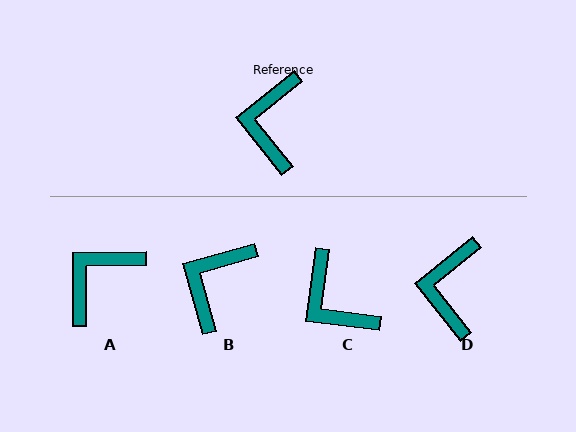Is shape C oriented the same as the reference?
No, it is off by about 44 degrees.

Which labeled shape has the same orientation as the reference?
D.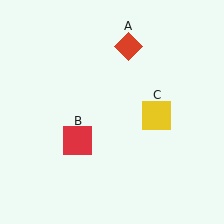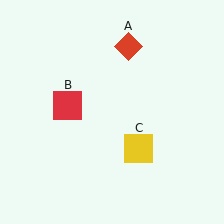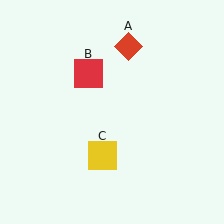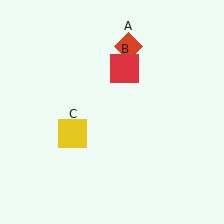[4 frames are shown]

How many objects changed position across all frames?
2 objects changed position: red square (object B), yellow square (object C).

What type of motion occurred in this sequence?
The red square (object B), yellow square (object C) rotated clockwise around the center of the scene.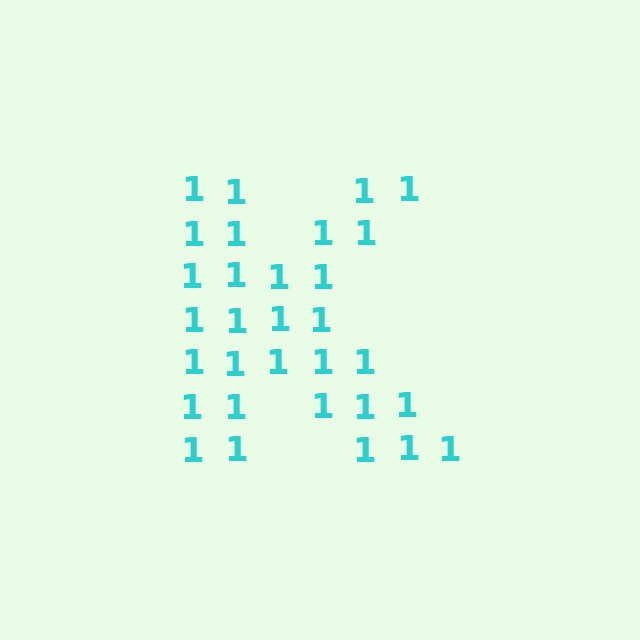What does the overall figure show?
The overall figure shows the letter K.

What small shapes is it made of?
It is made of small digit 1's.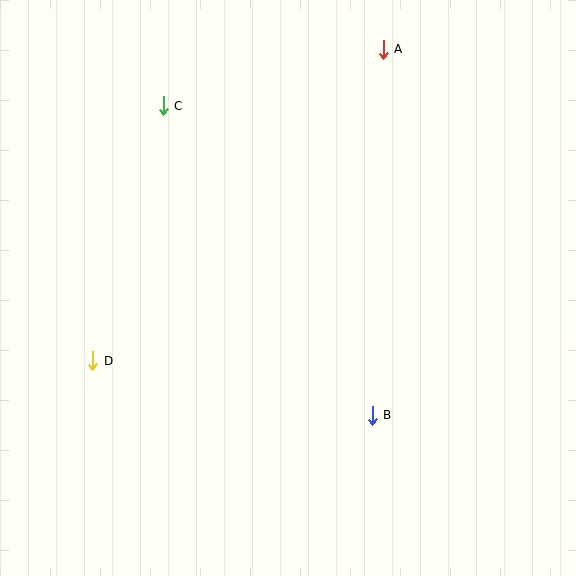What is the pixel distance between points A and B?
The distance between A and B is 366 pixels.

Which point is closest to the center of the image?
Point B at (372, 415) is closest to the center.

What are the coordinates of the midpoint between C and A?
The midpoint between C and A is at (273, 78).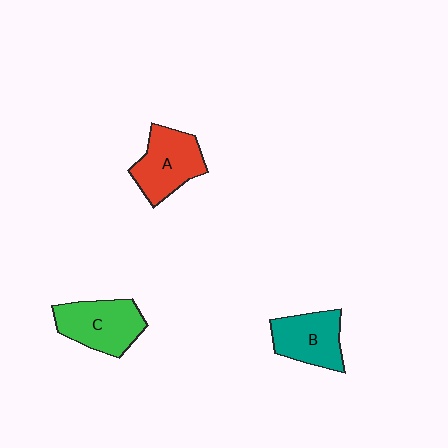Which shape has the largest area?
Shape C (green).